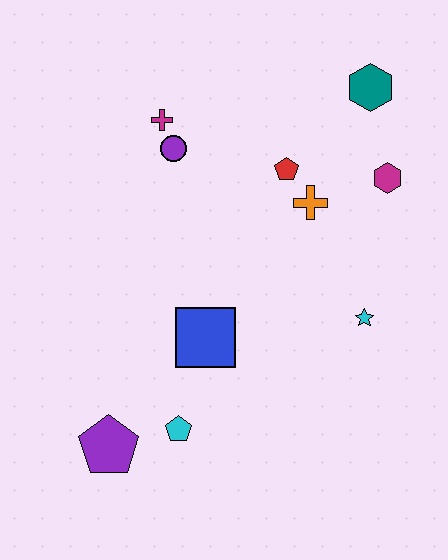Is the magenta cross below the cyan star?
No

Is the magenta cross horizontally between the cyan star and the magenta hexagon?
No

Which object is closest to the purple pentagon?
The cyan pentagon is closest to the purple pentagon.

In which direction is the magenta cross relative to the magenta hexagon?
The magenta cross is to the left of the magenta hexagon.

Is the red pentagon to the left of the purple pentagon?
No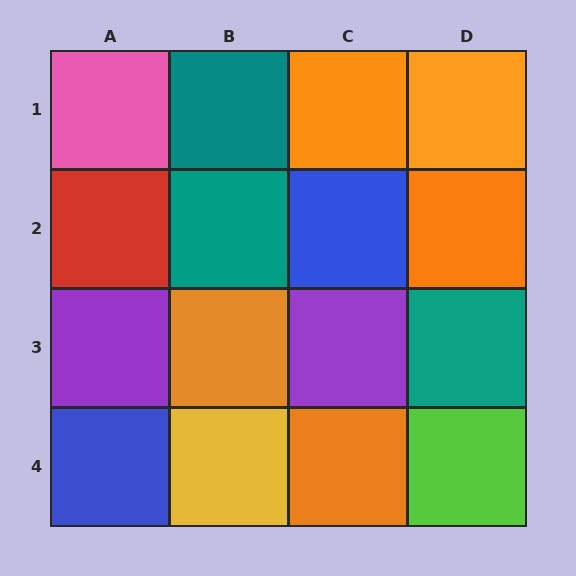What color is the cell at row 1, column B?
Teal.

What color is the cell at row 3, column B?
Orange.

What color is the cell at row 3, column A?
Purple.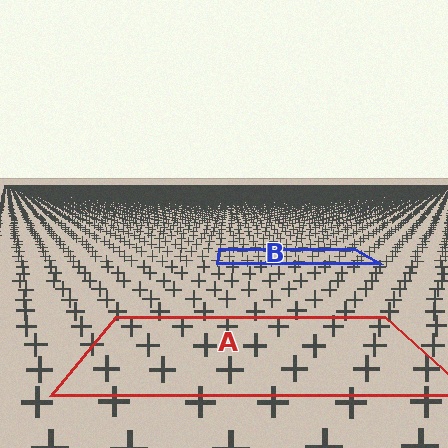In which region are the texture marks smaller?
The texture marks are smaller in region B, because it is farther away.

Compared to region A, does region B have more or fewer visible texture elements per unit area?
Region B has more texture elements per unit area — they are packed more densely because it is farther away.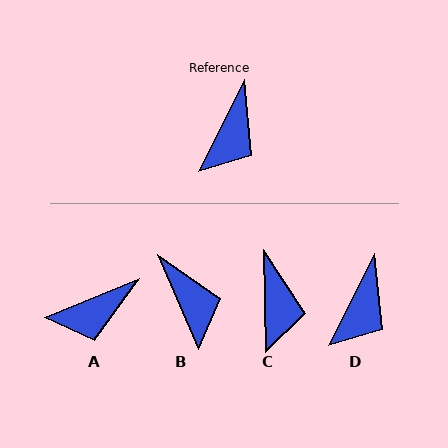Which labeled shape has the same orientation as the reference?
D.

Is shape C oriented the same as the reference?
No, it is off by about 27 degrees.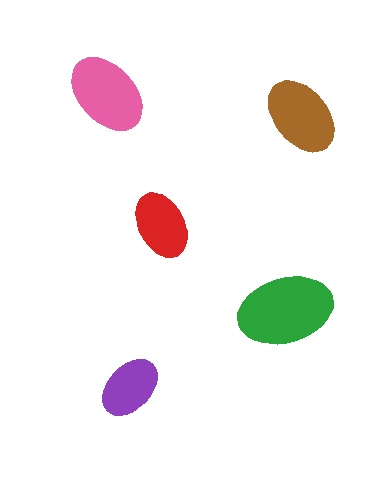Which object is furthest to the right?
The brown ellipse is rightmost.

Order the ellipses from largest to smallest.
the green one, the pink one, the brown one, the red one, the purple one.